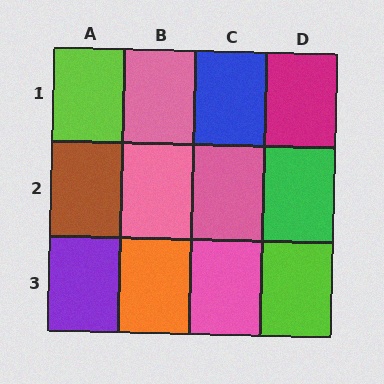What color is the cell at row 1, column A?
Lime.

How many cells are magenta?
1 cell is magenta.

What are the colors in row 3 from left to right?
Purple, orange, pink, lime.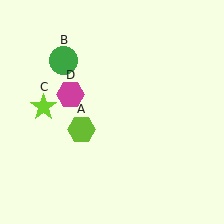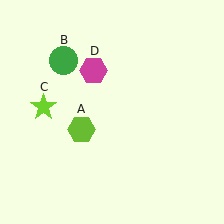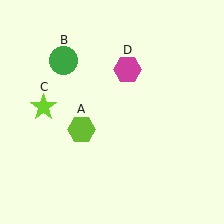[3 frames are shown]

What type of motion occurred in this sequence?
The magenta hexagon (object D) rotated clockwise around the center of the scene.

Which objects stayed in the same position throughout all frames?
Lime hexagon (object A) and green circle (object B) and lime star (object C) remained stationary.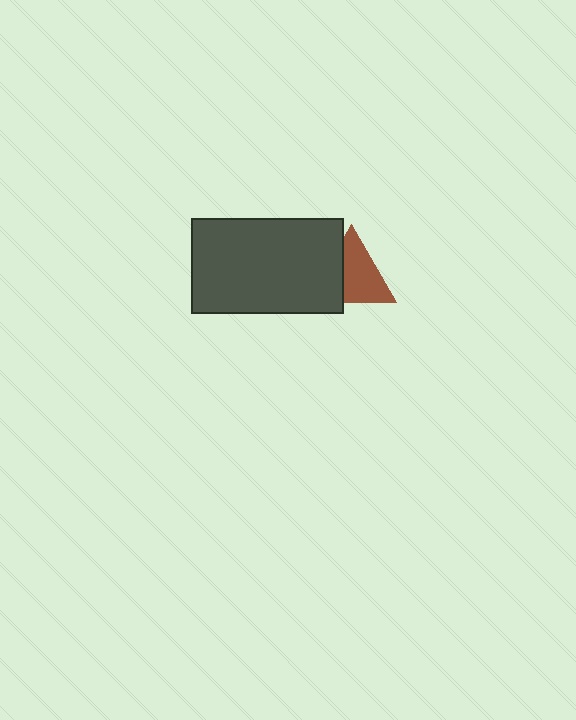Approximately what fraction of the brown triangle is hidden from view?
Roughly 34% of the brown triangle is hidden behind the dark gray rectangle.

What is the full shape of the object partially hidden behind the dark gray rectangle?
The partially hidden object is a brown triangle.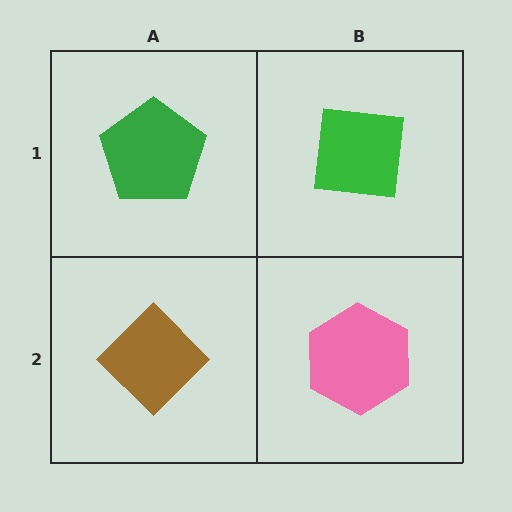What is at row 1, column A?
A green pentagon.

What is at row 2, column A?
A brown diamond.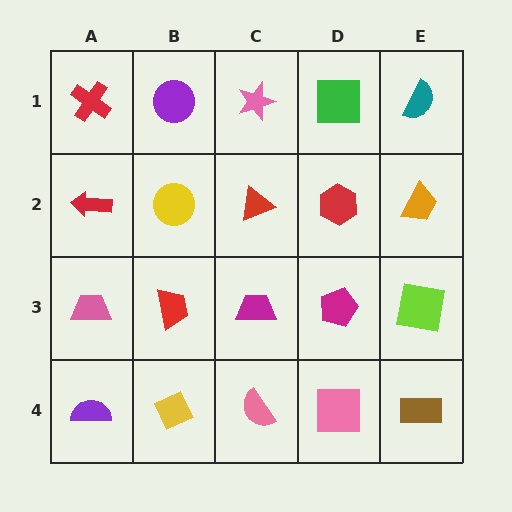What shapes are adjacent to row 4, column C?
A magenta trapezoid (row 3, column C), a yellow diamond (row 4, column B), a pink square (row 4, column D).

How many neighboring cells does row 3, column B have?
4.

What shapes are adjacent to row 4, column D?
A magenta pentagon (row 3, column D), a pink semicircle (row 4, column C), a brown rectangle (row 4, column E).